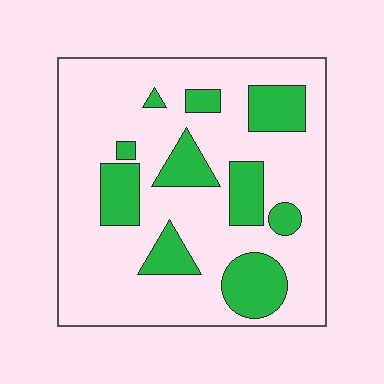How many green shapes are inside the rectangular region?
10.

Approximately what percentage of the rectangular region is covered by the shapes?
Approximately 25%.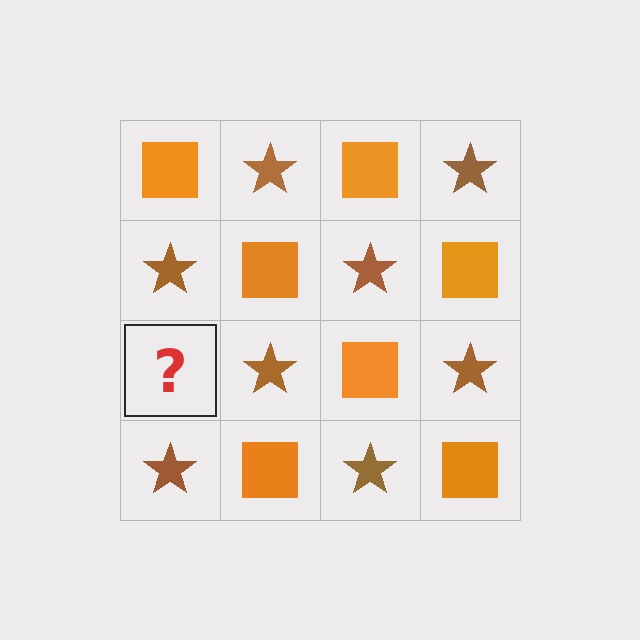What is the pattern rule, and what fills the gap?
The rule is that it alternates orange square and brown star in a checkerboard pattern. The gap should be filled with an orange square.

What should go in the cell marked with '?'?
The missing cell should contain an orange square.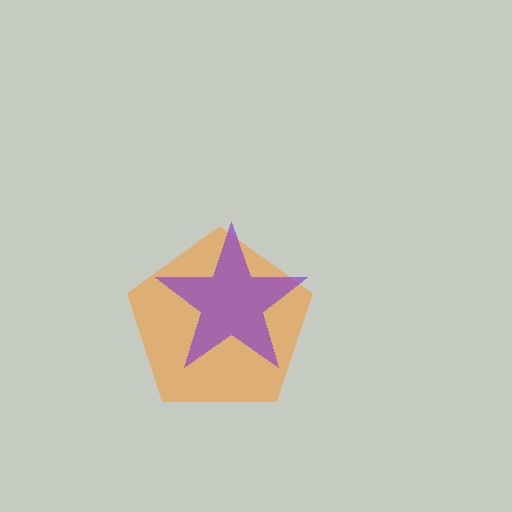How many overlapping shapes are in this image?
There are 2 overlapping shapes in the image.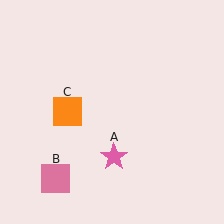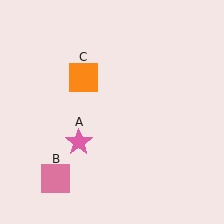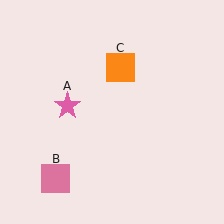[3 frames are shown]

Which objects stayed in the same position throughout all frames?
Pink square (object B) remained stationary.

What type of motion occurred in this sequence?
The pink star (object A), orange square (object C) rotated clockwise around the center of the scene.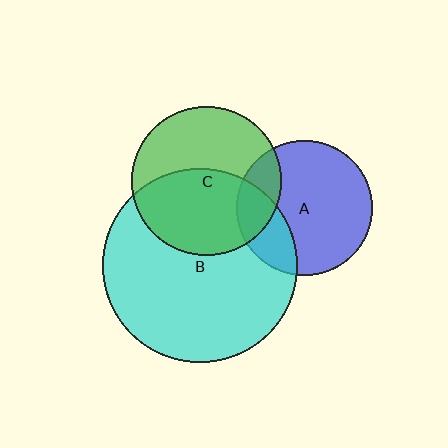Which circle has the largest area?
Circle B (cyan).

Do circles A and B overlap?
Yes.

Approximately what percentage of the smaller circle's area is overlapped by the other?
Approximately 25%.